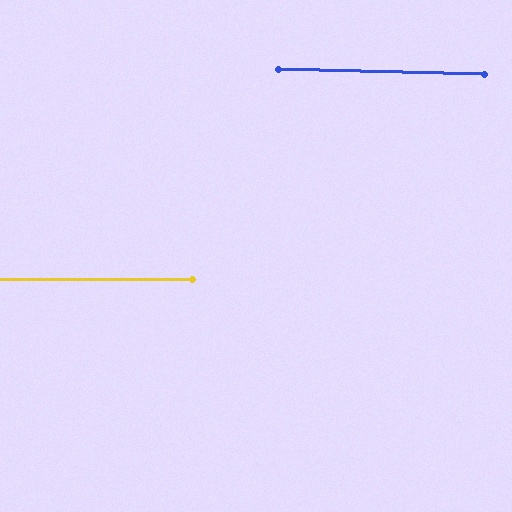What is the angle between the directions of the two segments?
Approximately 2 degrees.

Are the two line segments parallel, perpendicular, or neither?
Parallel — their directions differ by only 1.7°.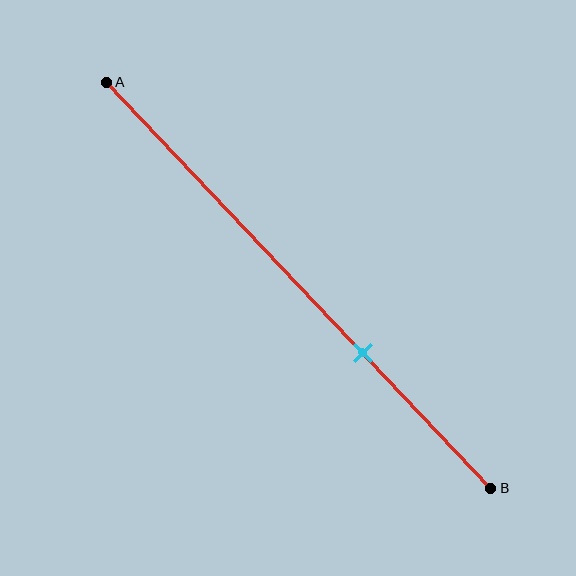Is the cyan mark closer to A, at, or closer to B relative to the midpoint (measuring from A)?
The cyan mark is closer to point B than the midpoint of segment AB.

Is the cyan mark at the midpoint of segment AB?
No, the mark is at about 65% from A, not at the 50% midpoint.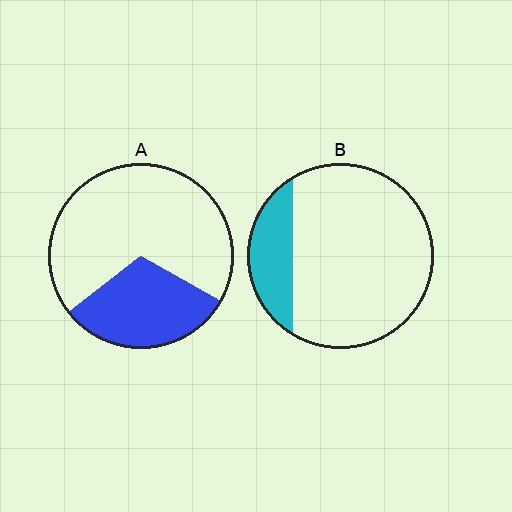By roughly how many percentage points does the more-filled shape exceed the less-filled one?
By roughly 10 percentage points (A over B).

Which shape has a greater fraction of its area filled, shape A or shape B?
Shape A.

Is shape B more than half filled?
No.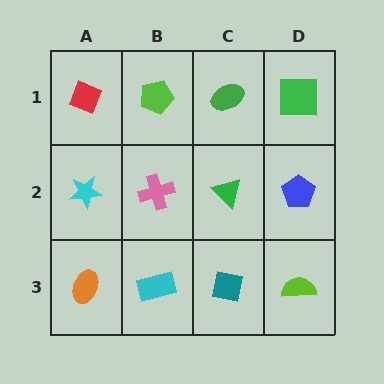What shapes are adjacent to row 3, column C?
A green triangle (row 2, column C), a cyan rectangle (row 3, column B), a lime semicircle (row 3, column D).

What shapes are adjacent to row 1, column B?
A pink cross (row 2, column B), a red diamond (row 1, column A), a green ellipse (row 1, column C).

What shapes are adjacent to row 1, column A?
A cyan star (row 2, column A), a lime pentagon (row 1, column B).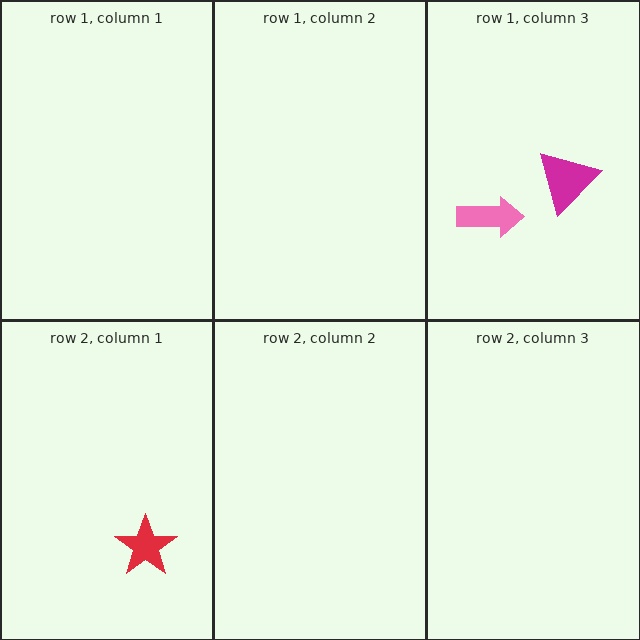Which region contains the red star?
The row 2, column 1 region.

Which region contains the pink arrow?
The row 1, column 3 region.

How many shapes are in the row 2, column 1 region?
1.